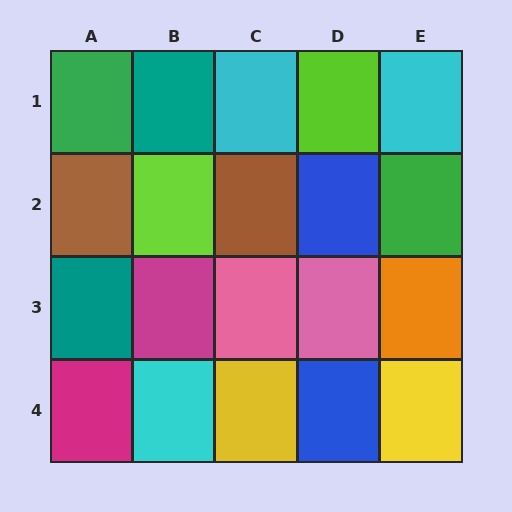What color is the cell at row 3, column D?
Pink.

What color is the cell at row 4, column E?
Yellow.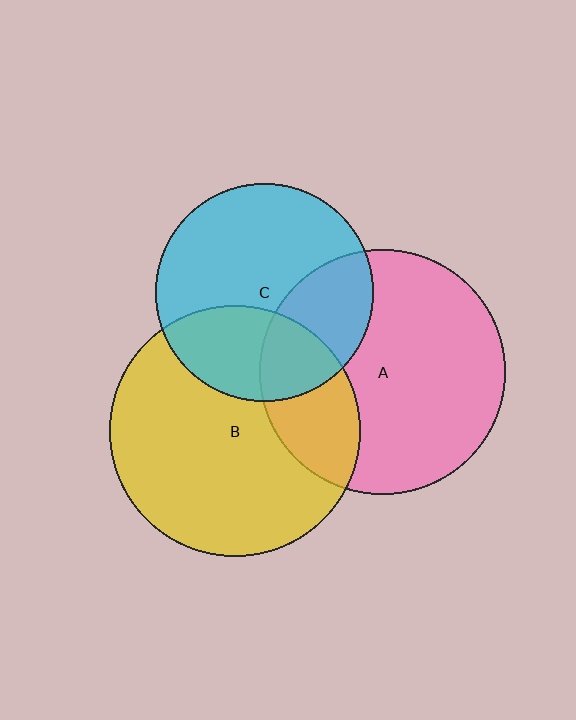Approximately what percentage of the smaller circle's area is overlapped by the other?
Approximately 25%.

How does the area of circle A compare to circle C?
Approximately 1.3 times.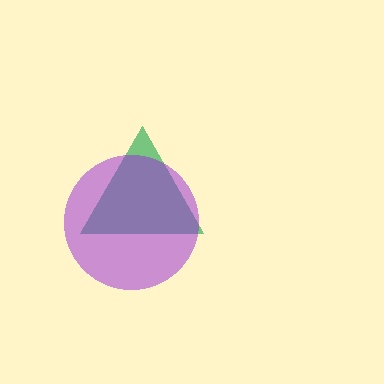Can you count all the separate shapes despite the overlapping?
Yes, there are 2 separate shapes.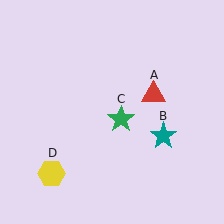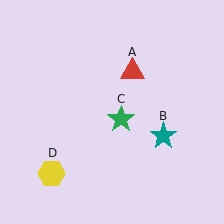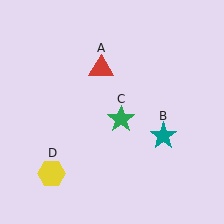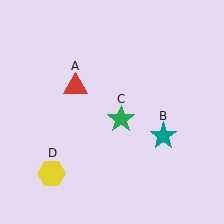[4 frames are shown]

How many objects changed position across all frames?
1 object changed position: red triangle (object A).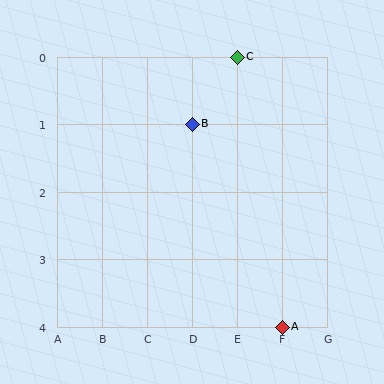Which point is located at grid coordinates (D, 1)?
Point B is at (D, 1).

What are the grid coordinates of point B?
Point B is at grid coordinates (D, 1).